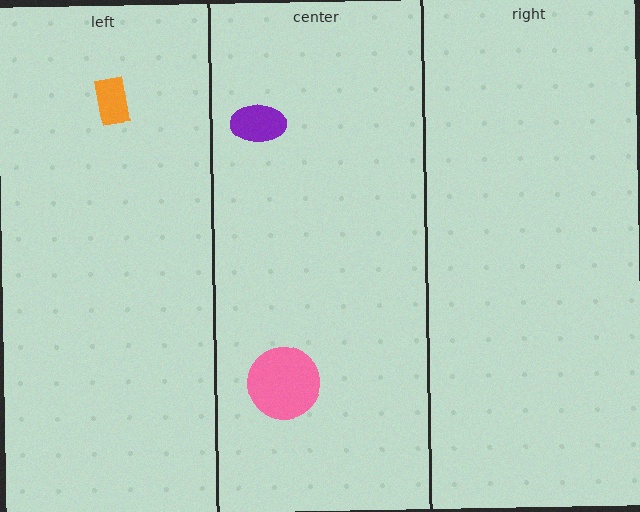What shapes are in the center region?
The purple ellipse, the pink circle.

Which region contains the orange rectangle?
The left region.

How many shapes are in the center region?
2.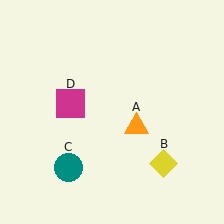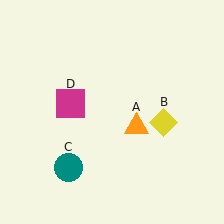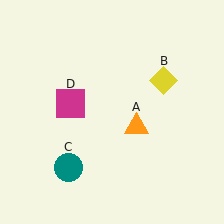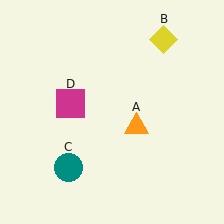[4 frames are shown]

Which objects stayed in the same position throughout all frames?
Orange triangle (object A) and teal circle (object C) and magenta square (object D) remained stationary.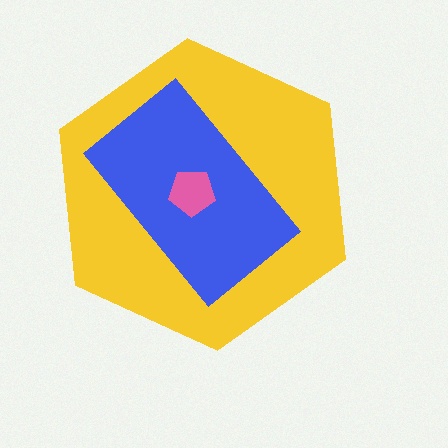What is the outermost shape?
The yellow hexagon.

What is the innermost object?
The pink pentagon.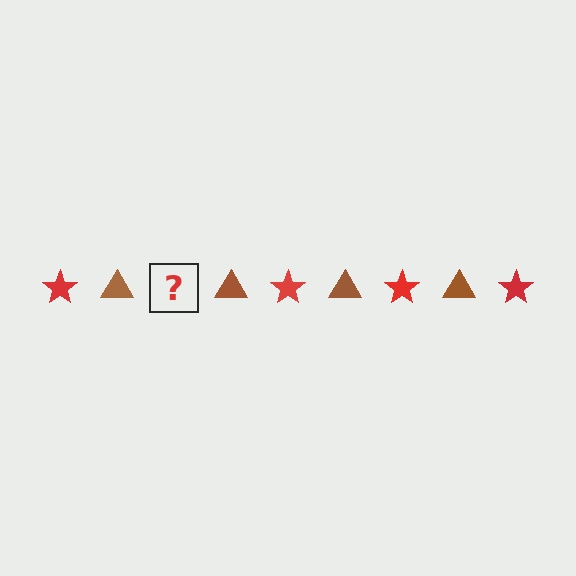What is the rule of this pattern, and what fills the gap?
The rule is that the pattern alternates between red star and brown triangle. The gap should be filled with a red star.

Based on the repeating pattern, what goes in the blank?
The blank should be a red star.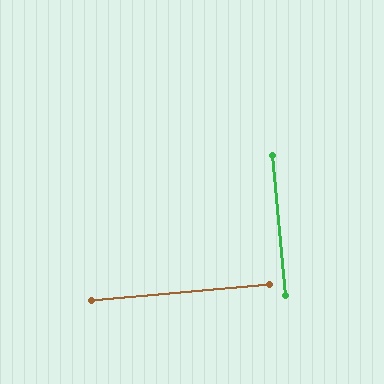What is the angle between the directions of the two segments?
Approximately 90 degrees.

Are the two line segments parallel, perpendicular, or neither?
Perpendicular — they meet at approximately 90°.